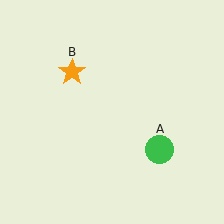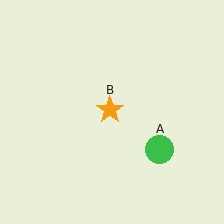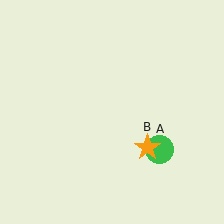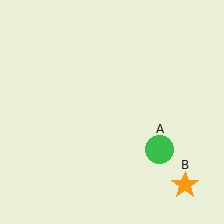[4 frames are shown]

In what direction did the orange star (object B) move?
The orange star (object B) moved down and to the right.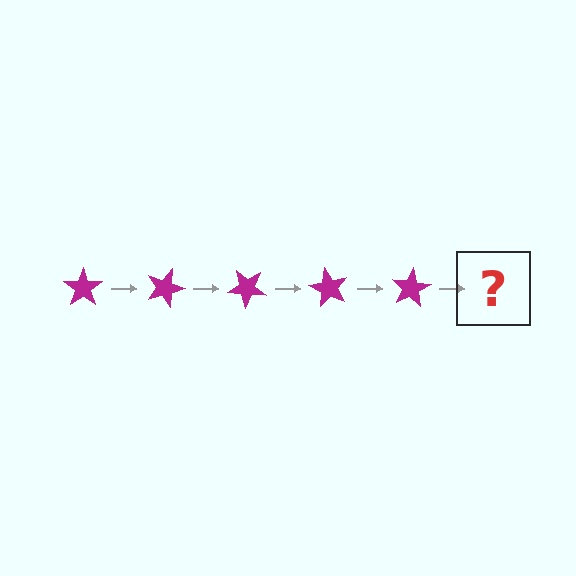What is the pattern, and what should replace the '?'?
The pattern is that the star rotates 20 degrees each step. The '?' should be a magenta star rotated 100 degrees.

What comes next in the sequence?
The next element should be a magenta star rotated 100 degrees.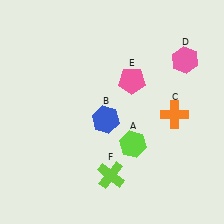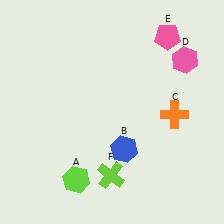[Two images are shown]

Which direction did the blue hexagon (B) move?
The blue hexagon (B) moved down.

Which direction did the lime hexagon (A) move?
The lime hexagon (A) moved left.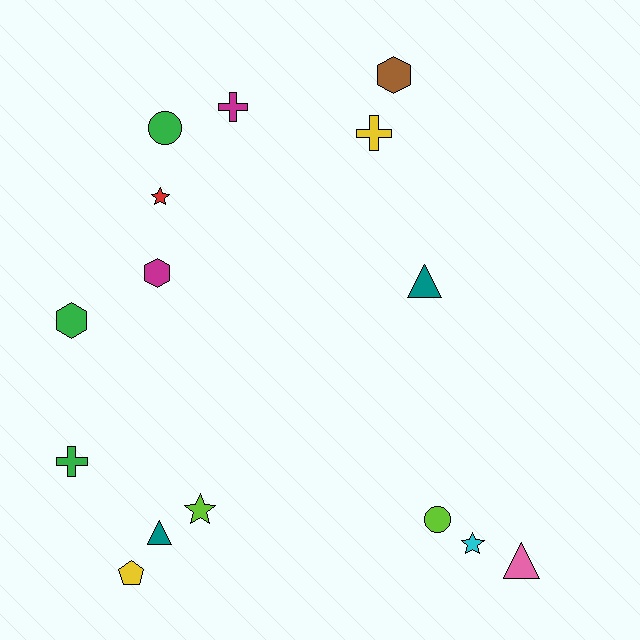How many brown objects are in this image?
There is 1 brown object.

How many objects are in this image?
There are 15 objects.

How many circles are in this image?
There are 2 circles.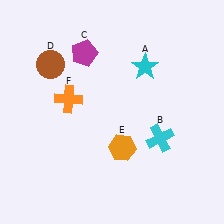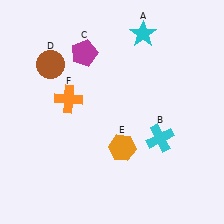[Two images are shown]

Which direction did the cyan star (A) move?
The cyan star (A) moved up.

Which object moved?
The cyan star (A) moved up.